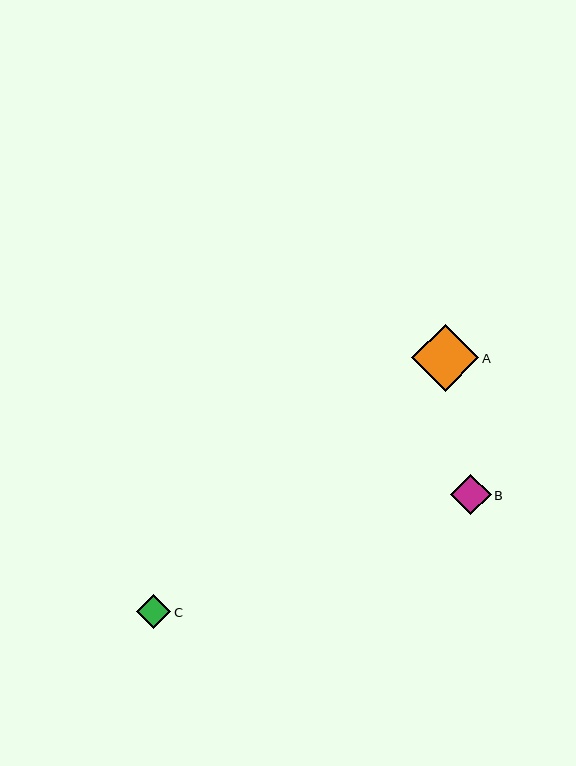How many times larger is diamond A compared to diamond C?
Diamond A is approximately 2.0 times the size of diamond C.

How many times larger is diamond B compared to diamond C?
Diamond B is approximately 1.2 times the size of diamond C.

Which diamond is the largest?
Diamond A is the largest with a size of approximately 68 pixels.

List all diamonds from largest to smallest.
From largest to smallest: A, B, C.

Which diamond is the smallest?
Diamond C is the smallest with a size of approximately 35 pixels.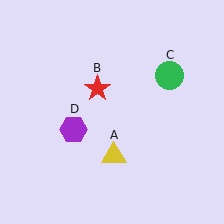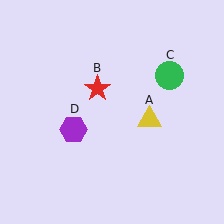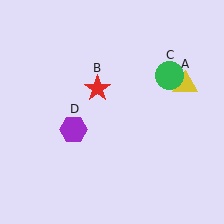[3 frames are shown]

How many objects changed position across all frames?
1 object changed position: yellow triangle (object A).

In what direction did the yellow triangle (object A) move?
The yellow triangle (object A) moved up and to the right.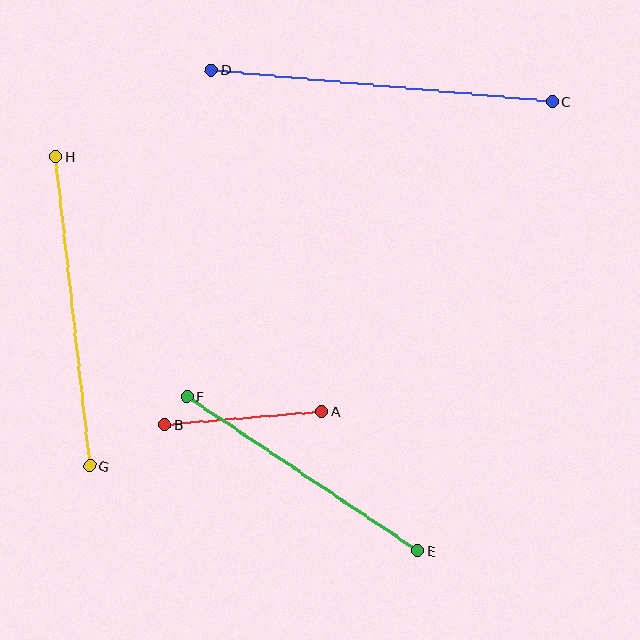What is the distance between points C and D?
The distance is approximately 342 pixels.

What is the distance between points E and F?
The distance is approximately 277 pixels.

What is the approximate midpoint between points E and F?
The midpoint is at approximately (302, 474) pixels.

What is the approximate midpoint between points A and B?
The midpoint is at approximately (243, 418) pixels.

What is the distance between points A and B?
The distance is approximately 158 pixels.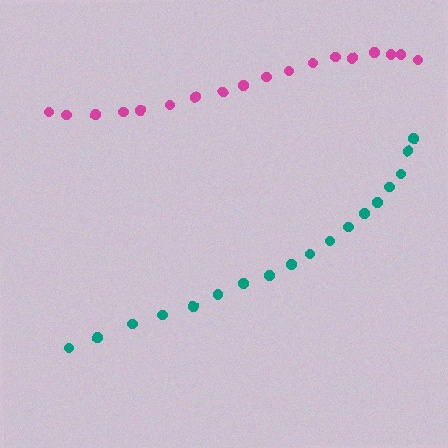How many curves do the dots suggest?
There are 2 distinct paths.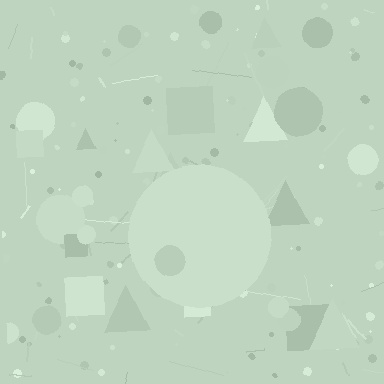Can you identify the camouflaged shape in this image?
The camouflaged shape is a circle.